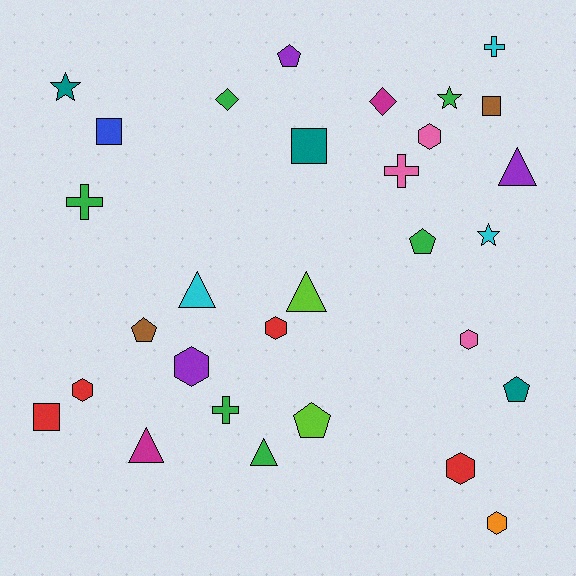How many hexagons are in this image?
There are 7 hexagons.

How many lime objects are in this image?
There are 2 lime objects.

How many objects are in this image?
There are 30 objects.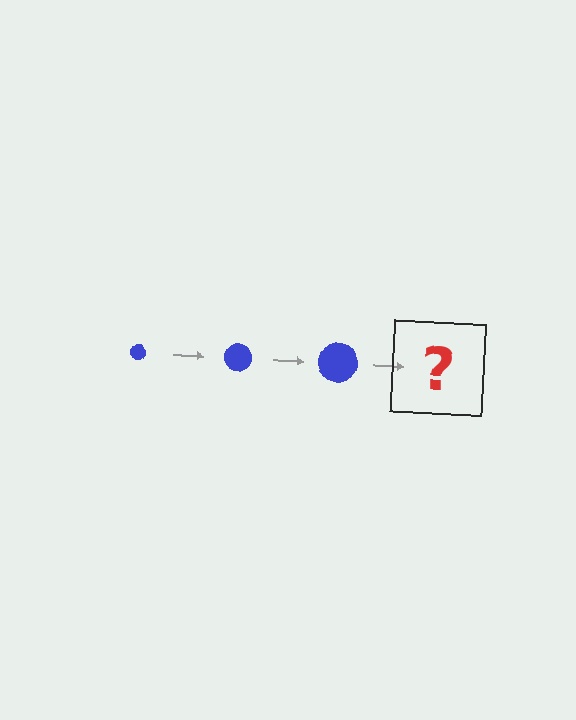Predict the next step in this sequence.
The next step is a blue circle, larger than the previous one.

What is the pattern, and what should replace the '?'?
The pattern is that the circle gets progressively larger each step. The '?' should be a blue circle, larger than the previous one.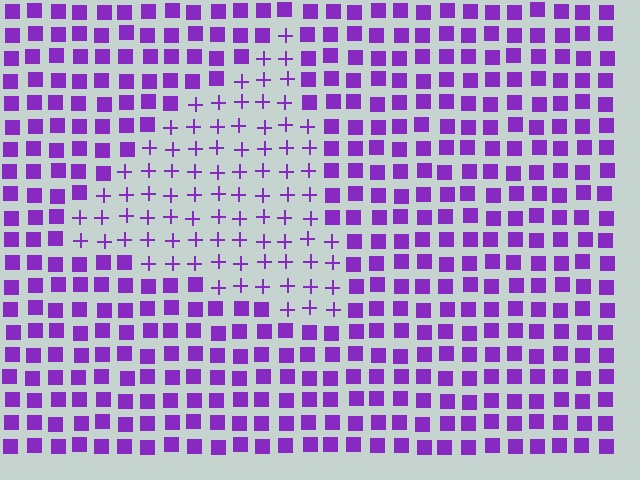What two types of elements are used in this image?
The image uses plus signs inside the triangle region and squares outside it.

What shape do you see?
I see a triangle.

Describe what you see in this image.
The image is filled with small purple elements arranged in a uniform grid. A triangle-shaped region contains plus signs, while the surrounding area contains squares. The boundary is defined purely by the change in element shape.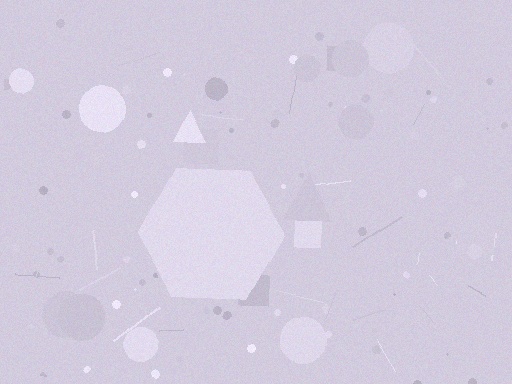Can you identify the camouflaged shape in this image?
The camouflaged shape is a hexagon.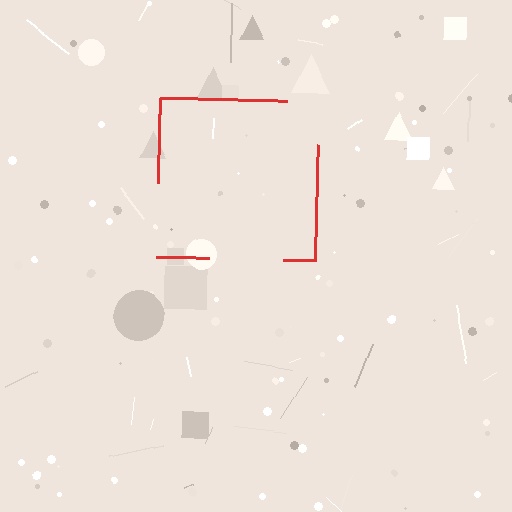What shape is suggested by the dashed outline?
The dashed outline suggests a square.